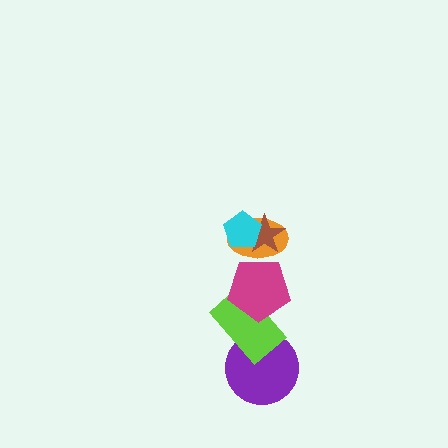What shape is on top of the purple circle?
The lime rectangle is on top of the purple circle.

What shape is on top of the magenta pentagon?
The orange ellipse is on top of the magenta pentagon.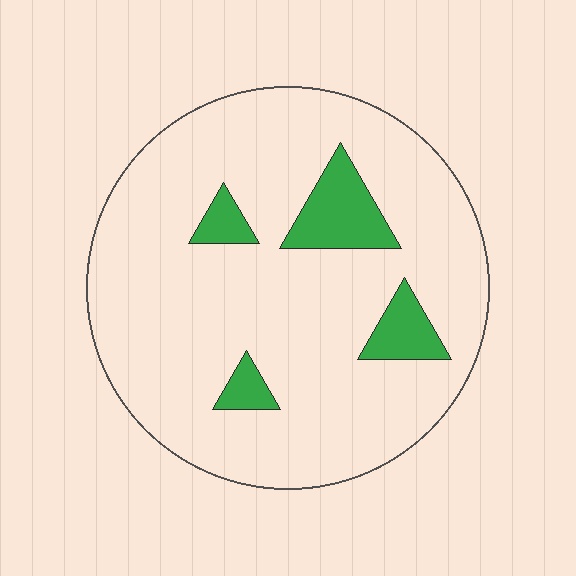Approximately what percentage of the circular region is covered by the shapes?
Approximately 10%.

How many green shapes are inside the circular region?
4.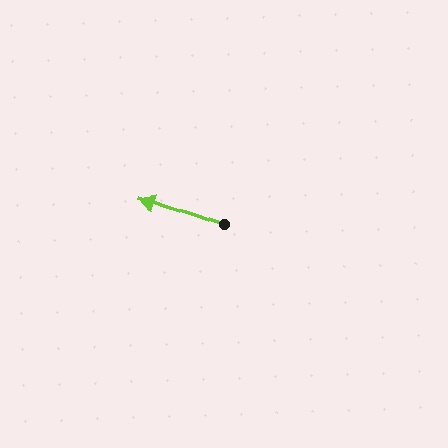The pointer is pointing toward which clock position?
Roughly 10 o'clock.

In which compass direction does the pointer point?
West.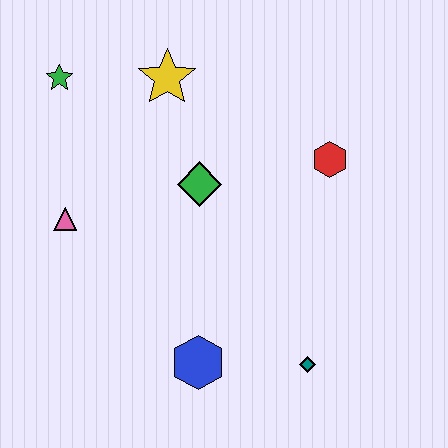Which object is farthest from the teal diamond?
The green star is farthest from the teal diamond.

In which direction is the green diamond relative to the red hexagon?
The green diamond is to the left of the red hexagon.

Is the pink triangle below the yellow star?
Yes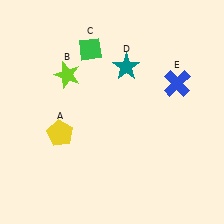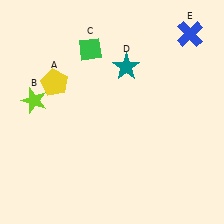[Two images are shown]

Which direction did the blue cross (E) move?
The blue cross (E) moved up.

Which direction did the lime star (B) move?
The lime star (B) moved left.